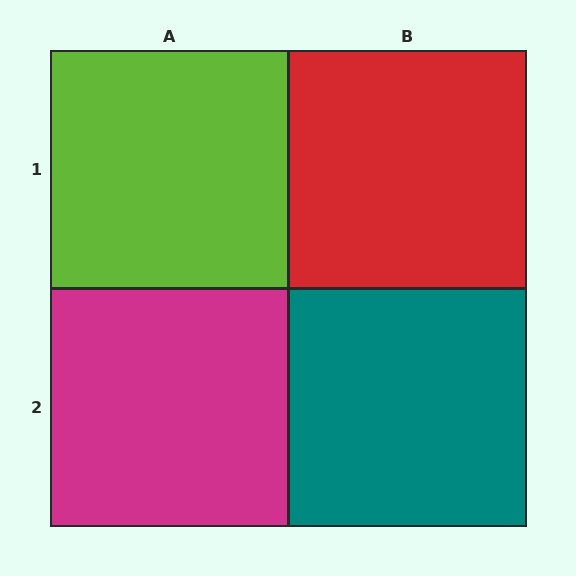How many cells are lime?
1 cell is lime.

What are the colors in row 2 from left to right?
Magenta, teal.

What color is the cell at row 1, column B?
Red.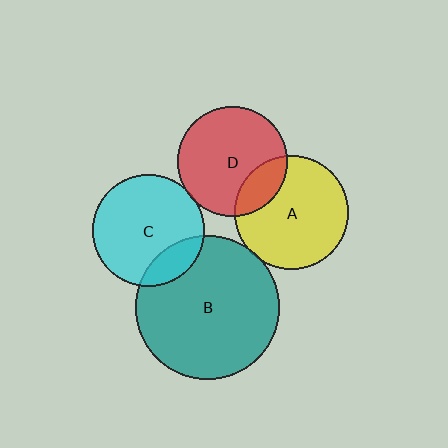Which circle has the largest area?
Circle B (teal).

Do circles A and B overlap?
Yes.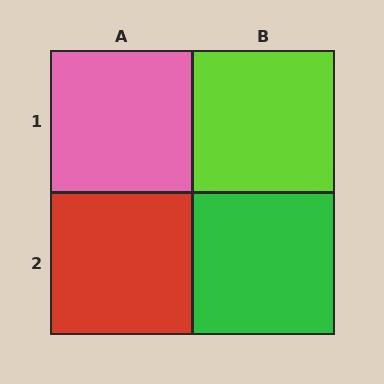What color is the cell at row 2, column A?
Red.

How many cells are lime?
1 cell is lime.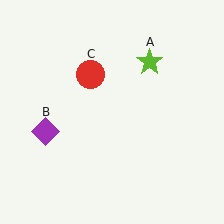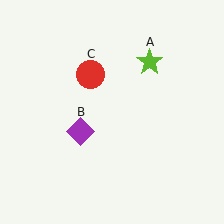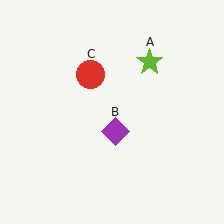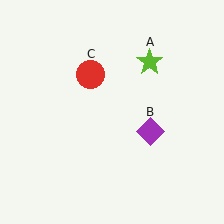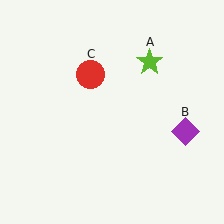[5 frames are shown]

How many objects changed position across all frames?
1 object changed position: purple diamond (object B).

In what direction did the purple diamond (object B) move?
The purple diamond (object B) moved right.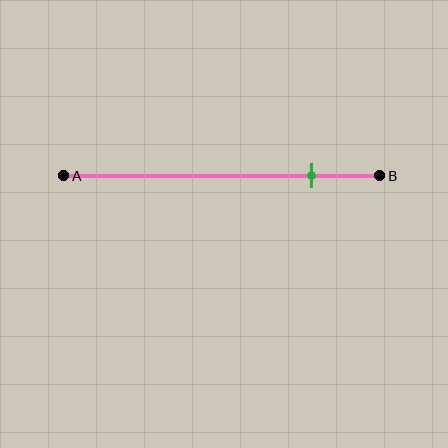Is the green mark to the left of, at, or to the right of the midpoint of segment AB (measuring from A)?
The green mark is to the right of the midpoint of segment AB.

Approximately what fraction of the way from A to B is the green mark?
The green mark is approximately 80% of the way from A to B.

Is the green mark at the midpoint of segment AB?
No, the mark is at about 80% from A, not at the 50% midpoint.